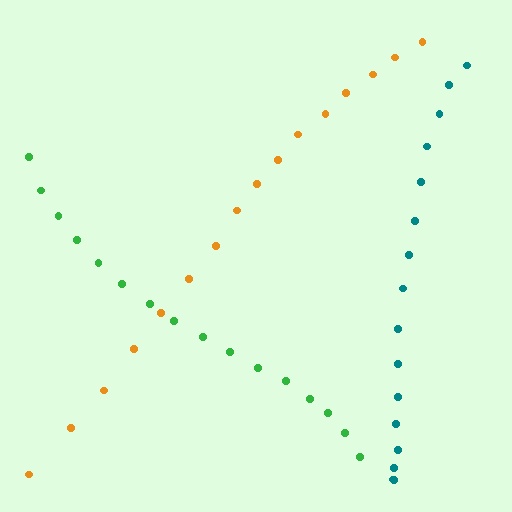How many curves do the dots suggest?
There are 3 distinct paths.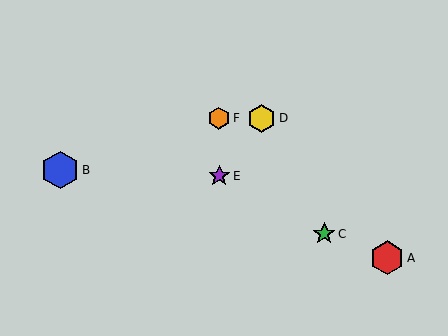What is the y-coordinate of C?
Object C is at y≈234.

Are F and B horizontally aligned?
No, F is at y≈118 and B is at y≈170.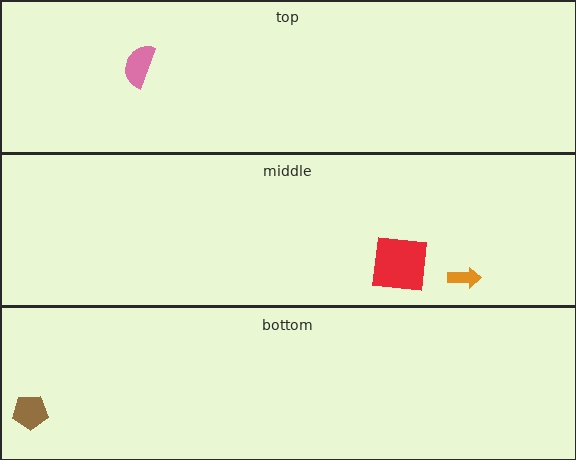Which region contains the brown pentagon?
The bottom region.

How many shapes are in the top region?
1.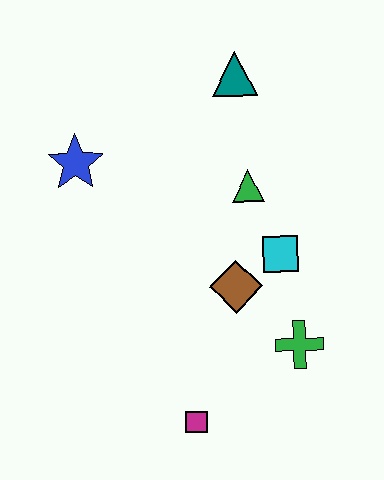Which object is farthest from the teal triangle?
The magenta square is farthest from the teal triangle.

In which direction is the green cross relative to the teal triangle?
The green cross is below the teal triangle.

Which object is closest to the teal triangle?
The green triangle is closest to the teal triangle.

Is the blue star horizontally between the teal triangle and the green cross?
No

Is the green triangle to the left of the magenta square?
No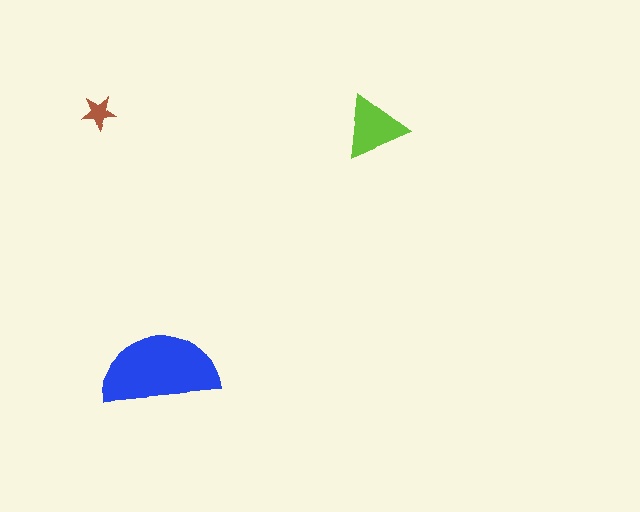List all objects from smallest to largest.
The brown star, the lime triangle, the blue semicircle.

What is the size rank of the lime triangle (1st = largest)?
2nd.